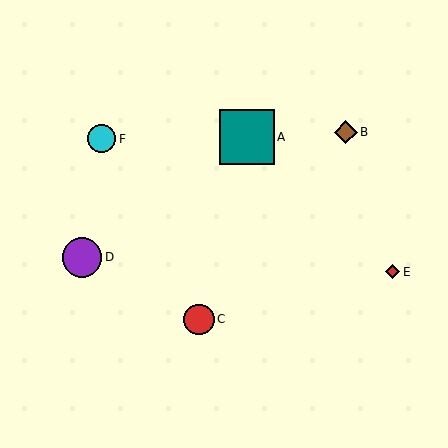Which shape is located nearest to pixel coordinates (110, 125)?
The cyan circle (labeled F) at (102, 139) is nearest to that location.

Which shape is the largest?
The teal square (labeled A) is the largest.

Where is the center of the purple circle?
The center of the purple circle is at (82, 257).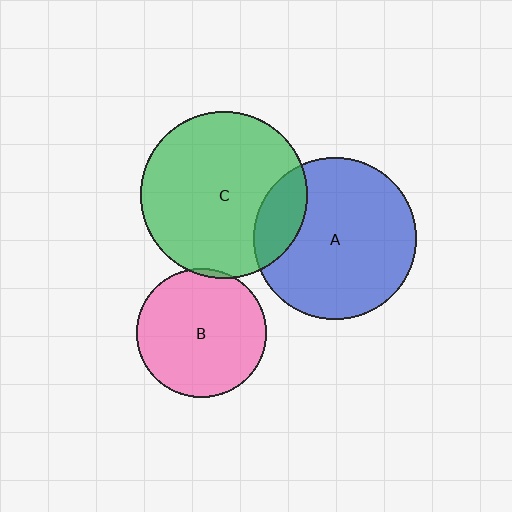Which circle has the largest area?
Circle C (green).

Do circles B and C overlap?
Yes.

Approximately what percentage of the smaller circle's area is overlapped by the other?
Approximately 5%.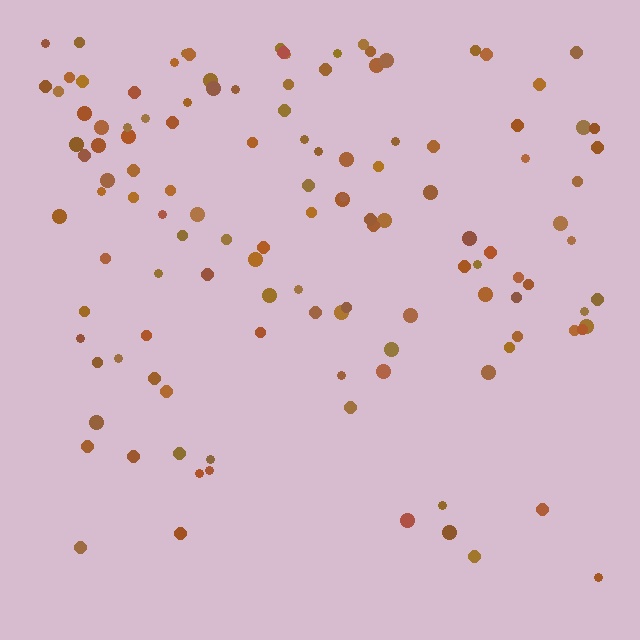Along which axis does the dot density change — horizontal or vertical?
Vertical.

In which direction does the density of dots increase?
From bottom to top, with the top side densest.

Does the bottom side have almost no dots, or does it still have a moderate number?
Still a moderate number, just noticeably fewer than the top.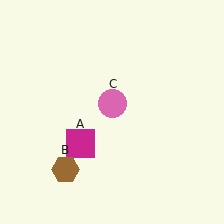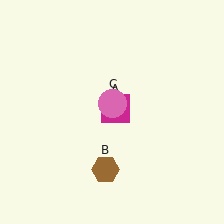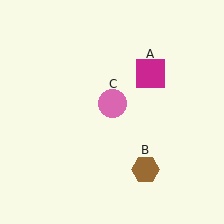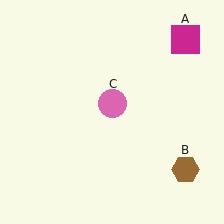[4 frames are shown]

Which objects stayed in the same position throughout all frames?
Pink circle (object C) remained stationary.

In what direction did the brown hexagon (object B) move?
The brown hexagon (object B) moved right.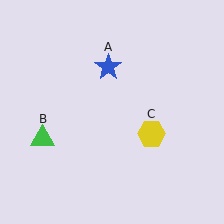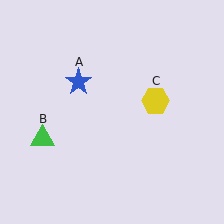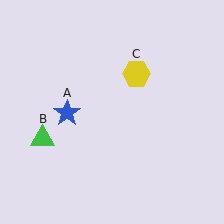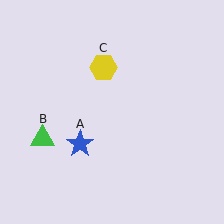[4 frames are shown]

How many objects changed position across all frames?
2 objects changed position: blue star (object A), yellow hexagon (object C).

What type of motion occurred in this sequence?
The blue star (object A), yellow hexagon (object C) rotated counterclockwise around the center of the scene.